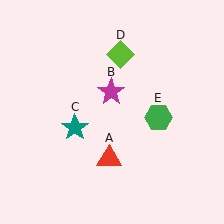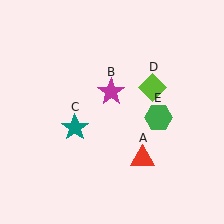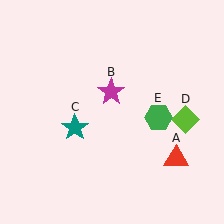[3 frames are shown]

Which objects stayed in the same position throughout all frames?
Magenta star (object B) and teal star (object C) and green hexagon (object E) remained stationary.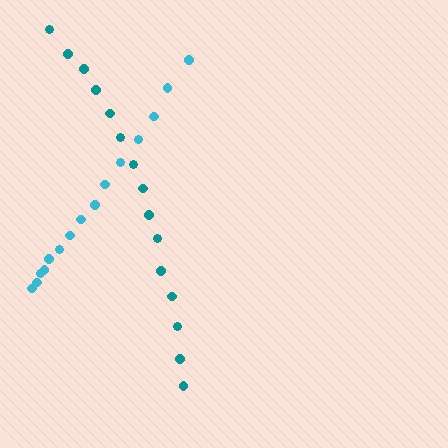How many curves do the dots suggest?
There are 2 distinct paths.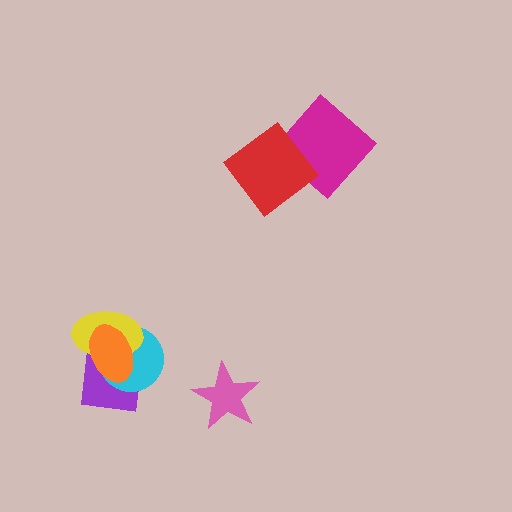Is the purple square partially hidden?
Yes, it is partially covered by another shape.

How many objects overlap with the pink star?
0 objects overlap with the pink star.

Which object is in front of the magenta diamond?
The red diamond is in front of the magenta diamond.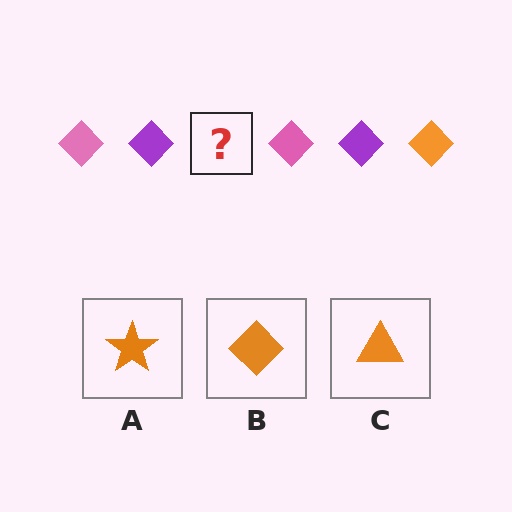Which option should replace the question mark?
Option B.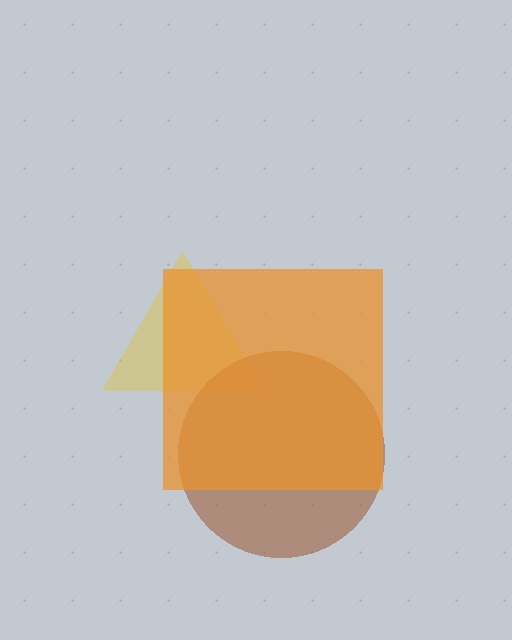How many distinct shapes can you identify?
There are 3 distinct shapes: a yellow triangle, a brown circle, an orange square.